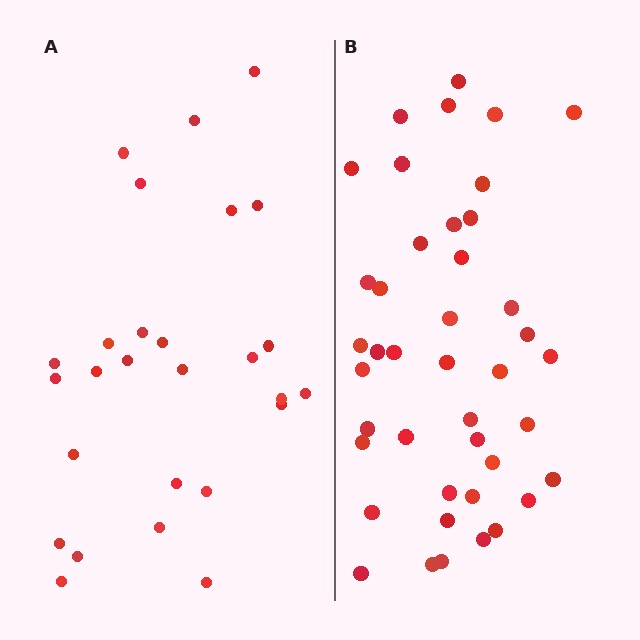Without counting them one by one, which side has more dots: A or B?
Region B (the right region) has more dots.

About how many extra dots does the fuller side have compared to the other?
Region B has approximately 15 more dots than region A.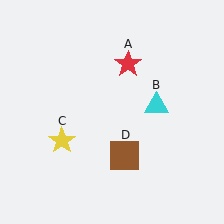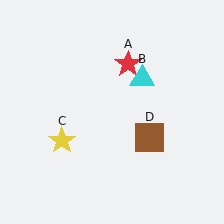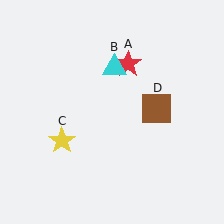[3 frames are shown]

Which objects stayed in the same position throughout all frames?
Red star (object A) and yellow star (object C) remained stationary.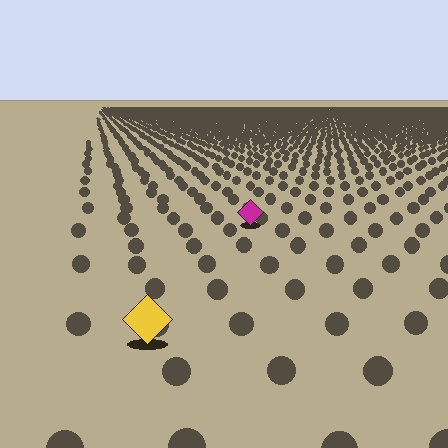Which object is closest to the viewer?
The yellow diamond is closest. The texture marks near it are larger and more spread out.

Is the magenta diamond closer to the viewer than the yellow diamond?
No. The yellow diamond is closer — you can tell from the texture gradient: the ground texture is coarser near it.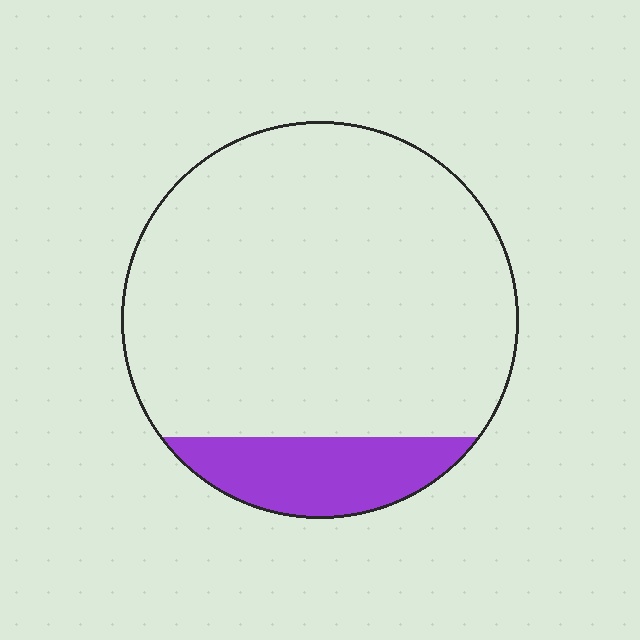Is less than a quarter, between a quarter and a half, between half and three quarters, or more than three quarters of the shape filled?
Less than a quarter.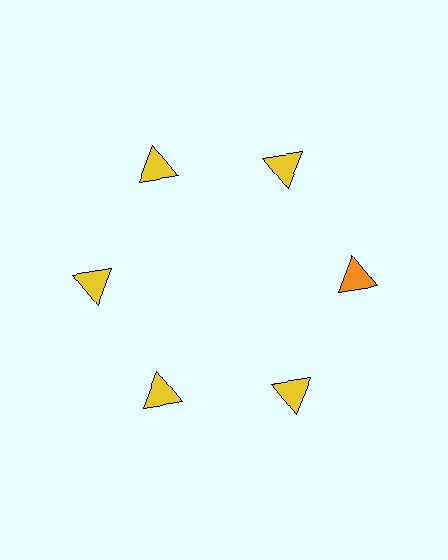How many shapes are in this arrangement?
There are 6 shapes arranged in a ring pattern.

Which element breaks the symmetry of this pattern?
The orange triangle at roughly the 3 o'clock position breaks the symmetry. All other shapes are yellow triangles.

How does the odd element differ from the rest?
It has a different color: orange instead of yellow.